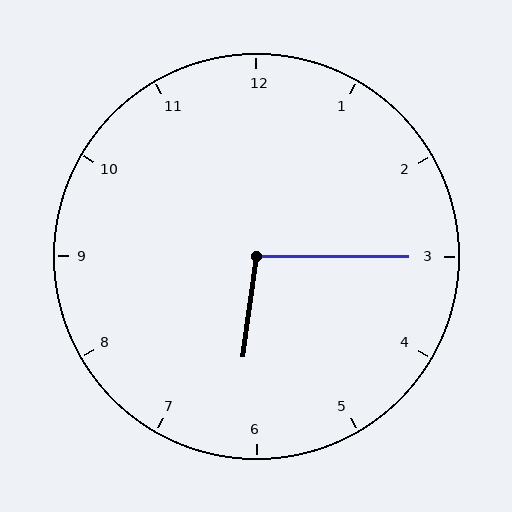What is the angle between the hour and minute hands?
Approximately 98 degrees.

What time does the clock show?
6:15.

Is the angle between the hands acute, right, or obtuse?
It is obtuse.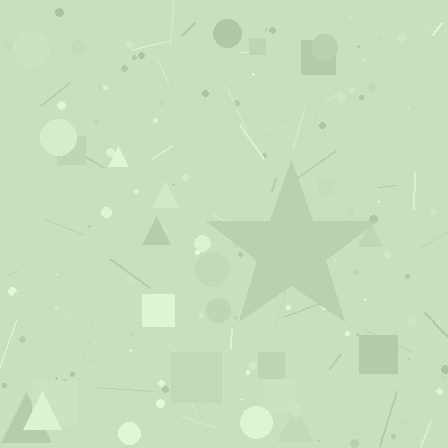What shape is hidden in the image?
A star is hidden in the image.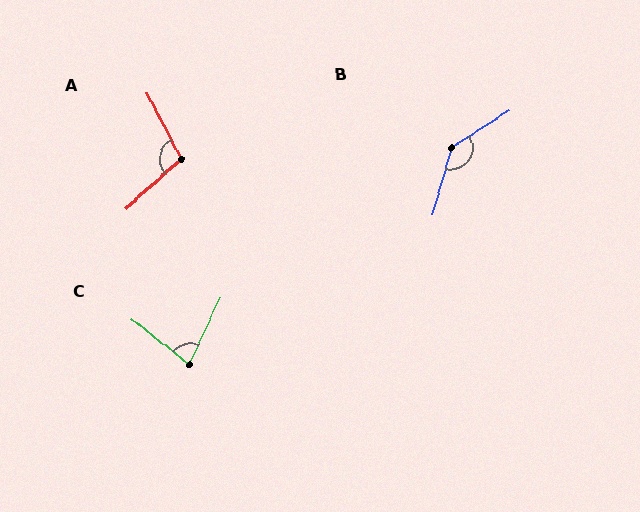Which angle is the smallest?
C, at approximately 77 degrees.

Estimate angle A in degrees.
Approximately 104 degrees.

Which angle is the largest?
B, at approximately 138 degrees.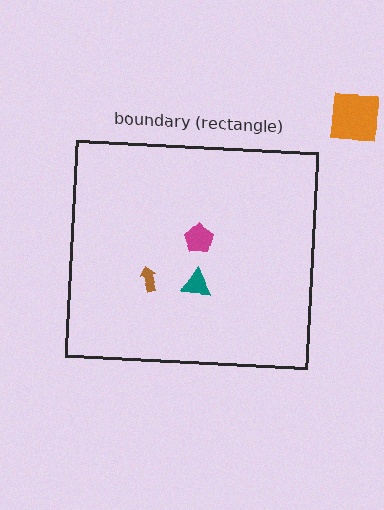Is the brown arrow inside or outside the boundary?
Inside.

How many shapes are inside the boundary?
3 inside, 1 outside.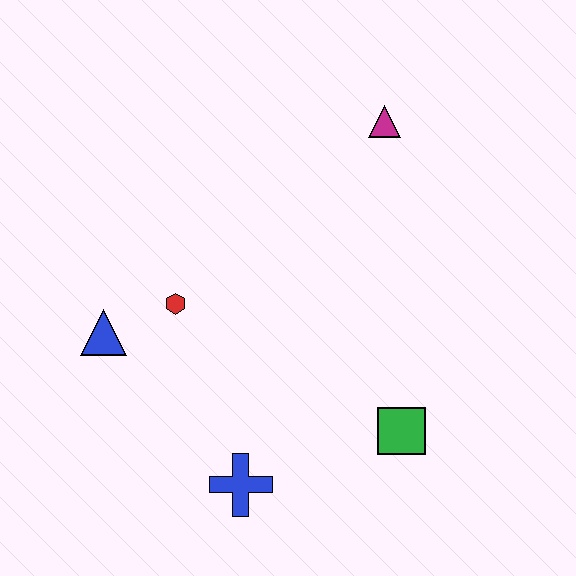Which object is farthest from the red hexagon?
The magenta triangle is farthest from the red hexagon.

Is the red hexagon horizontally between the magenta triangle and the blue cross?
No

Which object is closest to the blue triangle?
The red hexagon is closest to the blue triangle.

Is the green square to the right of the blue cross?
Yes